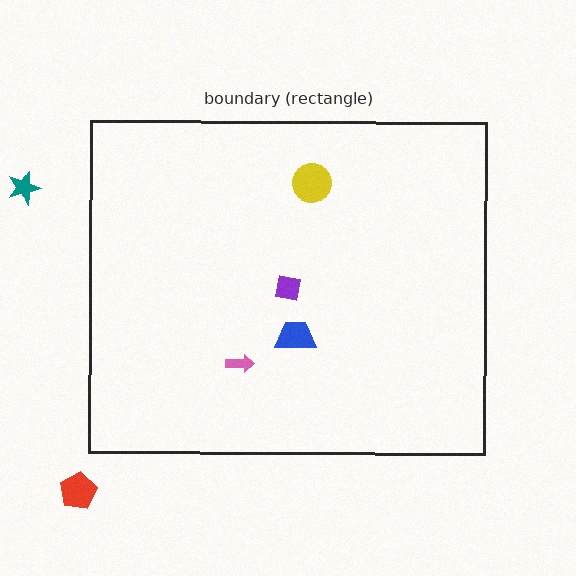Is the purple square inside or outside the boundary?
Inside.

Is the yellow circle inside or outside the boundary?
Inside.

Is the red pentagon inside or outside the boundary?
Outside.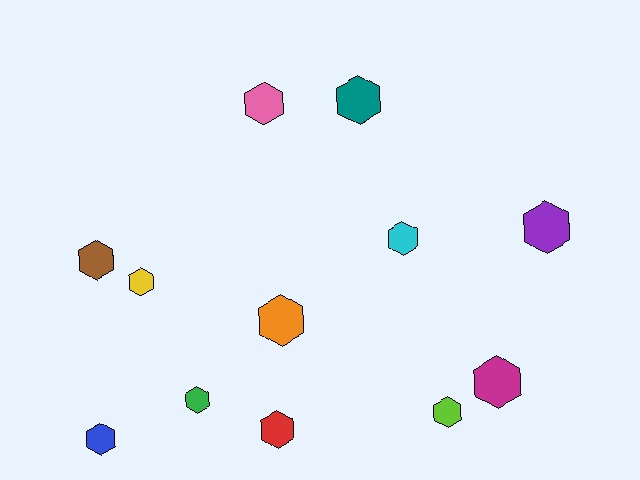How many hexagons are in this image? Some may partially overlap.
There are 12 hexagons.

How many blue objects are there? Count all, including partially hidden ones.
There is 1 blue object.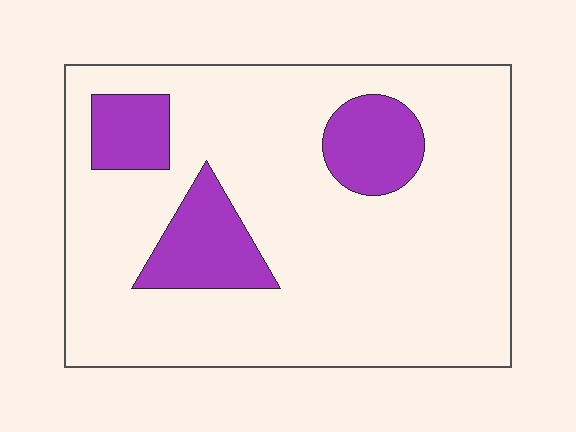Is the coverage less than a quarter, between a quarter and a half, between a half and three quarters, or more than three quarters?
Less than a quarter.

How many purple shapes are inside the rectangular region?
3.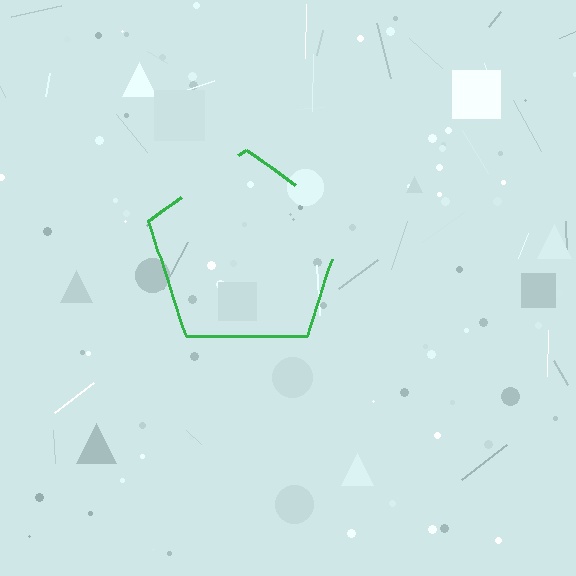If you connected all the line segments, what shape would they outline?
They would outline a pentagon.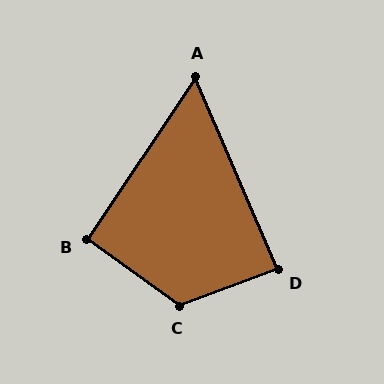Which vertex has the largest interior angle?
C, at approximately 123 degrees.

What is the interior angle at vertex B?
Approximately 92 degrees (approximately right).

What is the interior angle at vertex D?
Approximately 88 degrees (approximately right).